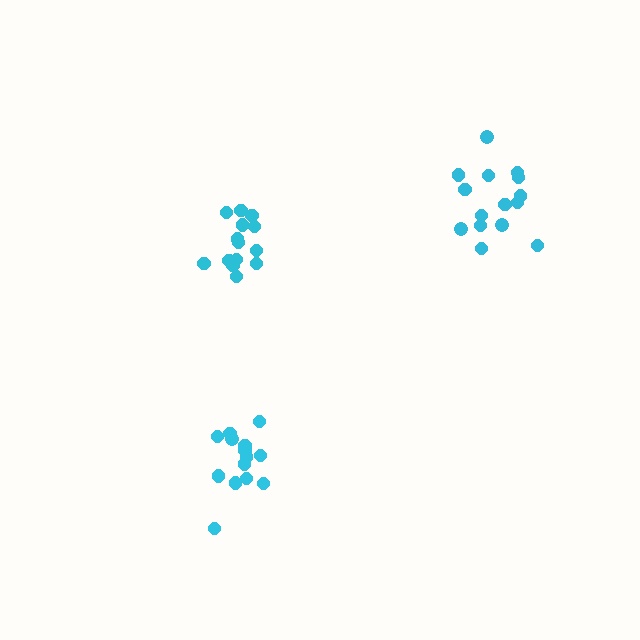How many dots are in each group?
Group 1: 14 dots, Group 2: 14 dots, Group 3: 15 dots (43 total).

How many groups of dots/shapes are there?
There are 3 groups.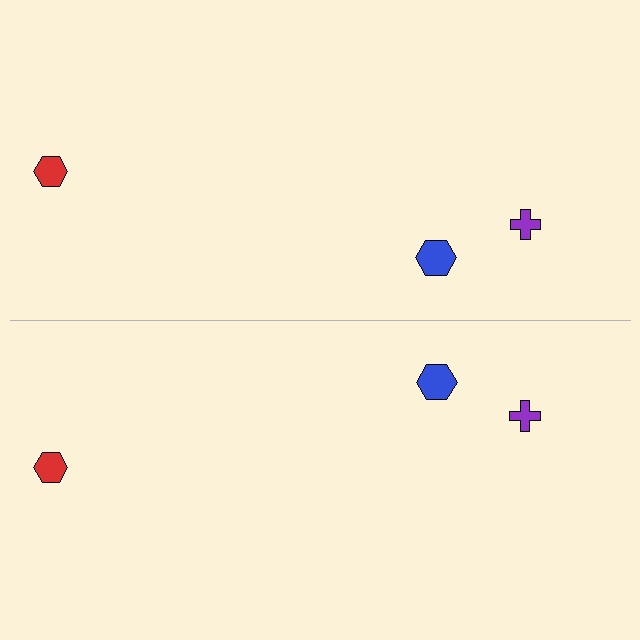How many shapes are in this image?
There are 6 shapes in this image.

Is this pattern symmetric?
Yes, this pattern has bilateral (reflection) symmetry.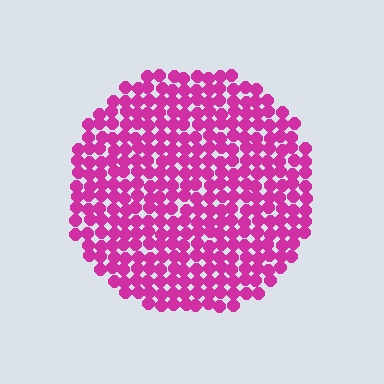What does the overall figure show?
The overall figure shows a circle.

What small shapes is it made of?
It is made of small circles.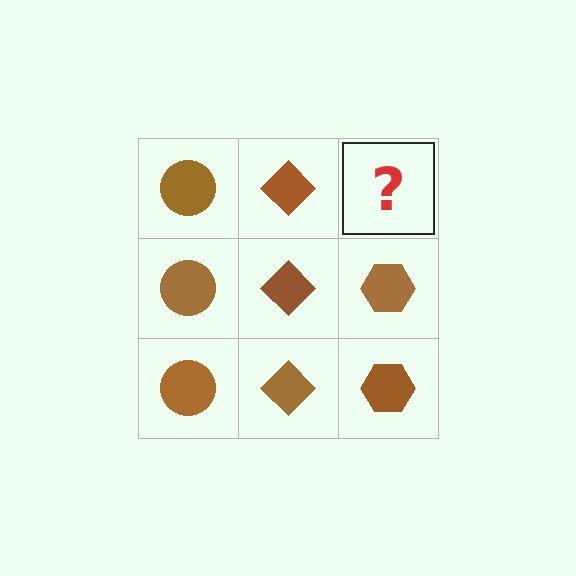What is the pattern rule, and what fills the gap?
The rule is that each column has a consistent shape. The gap should be filled with a brown hexagon.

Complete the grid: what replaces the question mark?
The question mark should be replaced with a brown hexagon.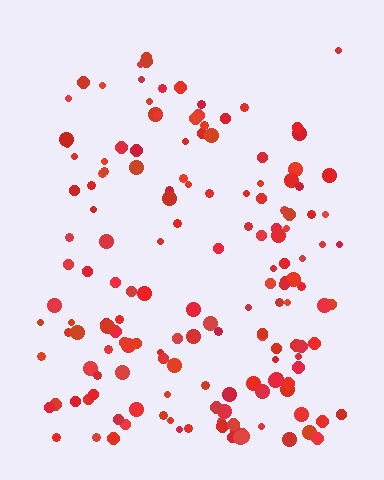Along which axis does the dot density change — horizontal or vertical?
Vertical.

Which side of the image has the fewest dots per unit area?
The top.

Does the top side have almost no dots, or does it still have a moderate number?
Still a moderate number, just noticeably fewer than the bottom.